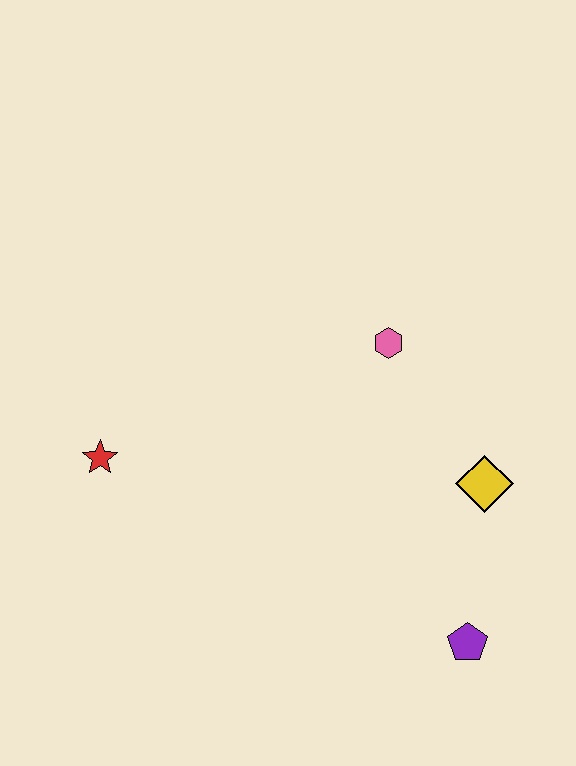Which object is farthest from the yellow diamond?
The red star is farthest from the yellow diamond.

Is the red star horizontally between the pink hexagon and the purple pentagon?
No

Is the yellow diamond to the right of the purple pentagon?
Yes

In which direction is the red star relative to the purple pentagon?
The red star is to the left of the purple pentagon.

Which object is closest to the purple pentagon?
The yellow diamond is closest to the purple pentagon.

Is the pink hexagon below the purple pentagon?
No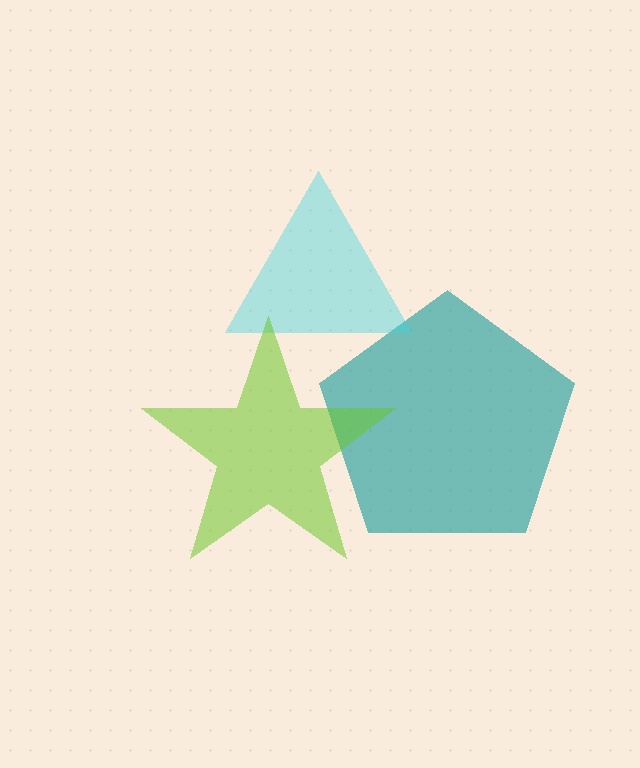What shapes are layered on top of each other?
The layered shapes are: a teal pentagon, a cyan triangle, a lime star.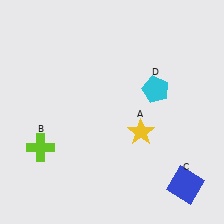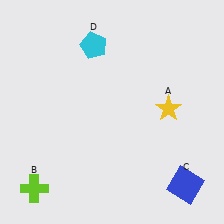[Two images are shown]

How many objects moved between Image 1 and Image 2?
3 objects moved between the two images.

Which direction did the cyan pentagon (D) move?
The cyan pentagon (D) moved left.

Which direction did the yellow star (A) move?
The yellow star (A) moved right.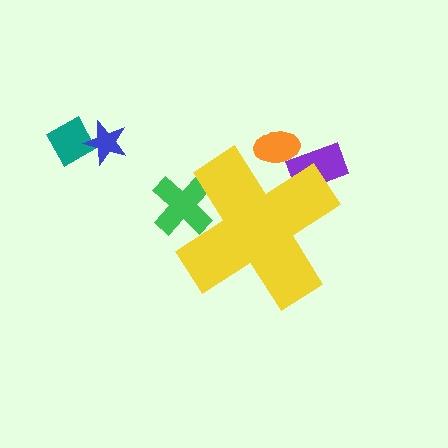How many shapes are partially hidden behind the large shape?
3 shapes are partially hidden.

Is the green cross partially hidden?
Yes, the green cross is partially hidden behind the yellow cross.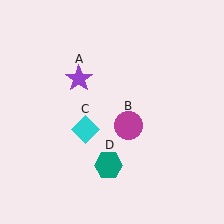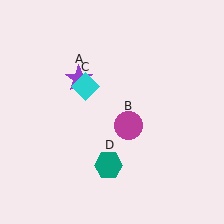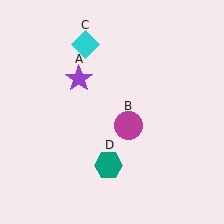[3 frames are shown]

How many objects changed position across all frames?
1 object changed position: cyan diamond (object C).